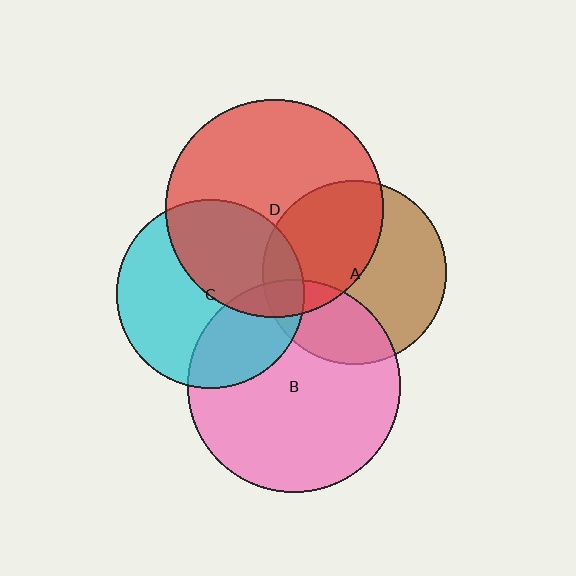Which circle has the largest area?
Circle D (red).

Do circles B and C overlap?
Yes.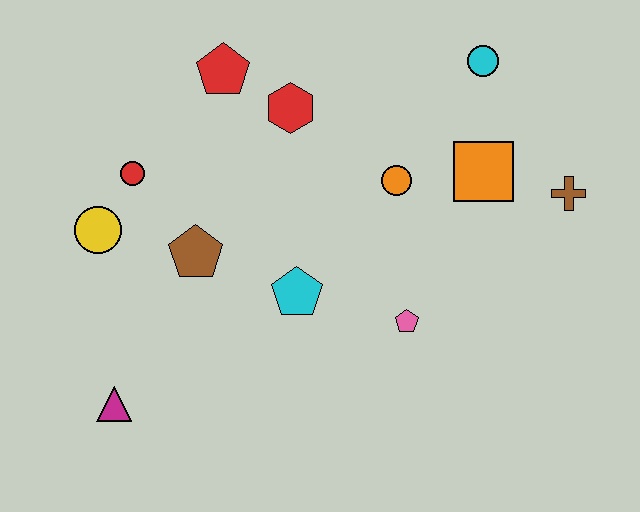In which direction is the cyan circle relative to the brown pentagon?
The cyan circle is to the right of the brown pentagon.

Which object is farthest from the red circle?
The brown cross is farthest from the red circle.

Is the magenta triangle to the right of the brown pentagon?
No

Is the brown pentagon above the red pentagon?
No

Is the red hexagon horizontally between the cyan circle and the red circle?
Yes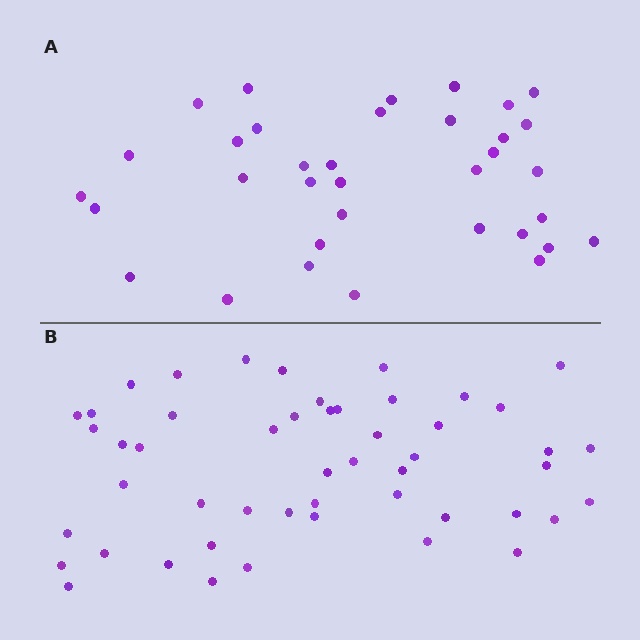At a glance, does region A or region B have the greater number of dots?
Region B (the bottom region) has more dots.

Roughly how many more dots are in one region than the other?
Region B has approximately 15 more dots than region A.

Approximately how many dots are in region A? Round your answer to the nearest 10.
About 40 dots. (The exact count is 35, which rounds to 40.)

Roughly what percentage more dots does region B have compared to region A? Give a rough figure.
About 45% more.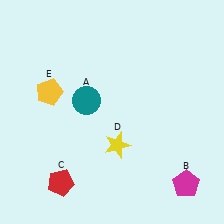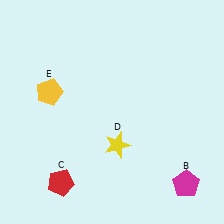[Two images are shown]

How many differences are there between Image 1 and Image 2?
There is 1 difference between the two images.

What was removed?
The teal circle (A) was removed in Image 2.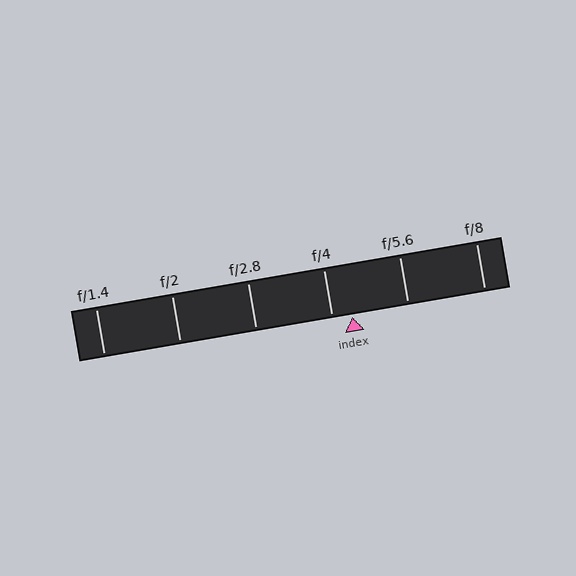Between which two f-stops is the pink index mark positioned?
The index mark is between f/4 and f/5.6.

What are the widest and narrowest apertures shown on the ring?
The widest aperture shown is f/1.4 and the narrowest is f/8.